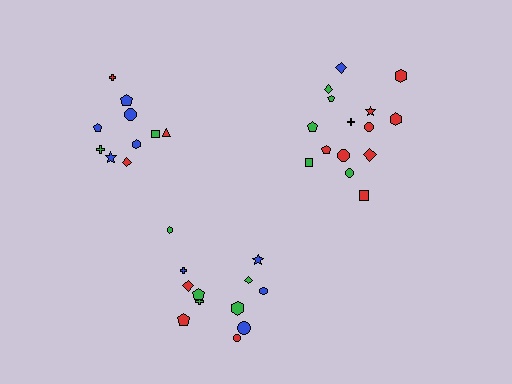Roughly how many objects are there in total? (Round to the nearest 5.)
Roughly 35 objects in total.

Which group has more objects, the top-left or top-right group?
The top-right group.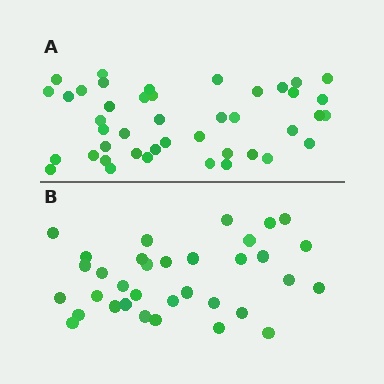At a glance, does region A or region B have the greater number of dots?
Region A (the top region) has more dots.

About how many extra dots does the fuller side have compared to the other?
Region A has roughly 8 or so more dots than region B.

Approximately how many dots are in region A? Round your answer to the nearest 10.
About 40 dots. (The exact count is 43, which rounds to 40.)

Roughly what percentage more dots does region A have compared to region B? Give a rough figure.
About 25% more.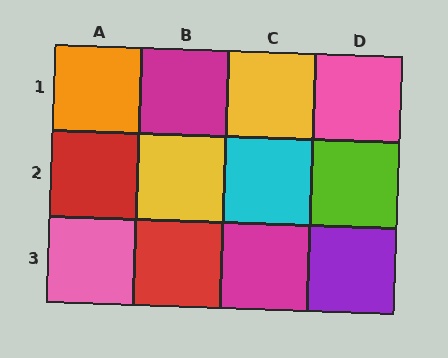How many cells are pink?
2 cells are pink.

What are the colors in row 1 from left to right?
Orange, magenta, yellow, pink.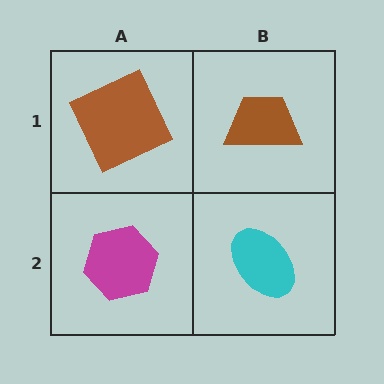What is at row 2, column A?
A magenta hexagon.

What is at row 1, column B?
A brown trapezoid.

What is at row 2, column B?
A cyan ellipse.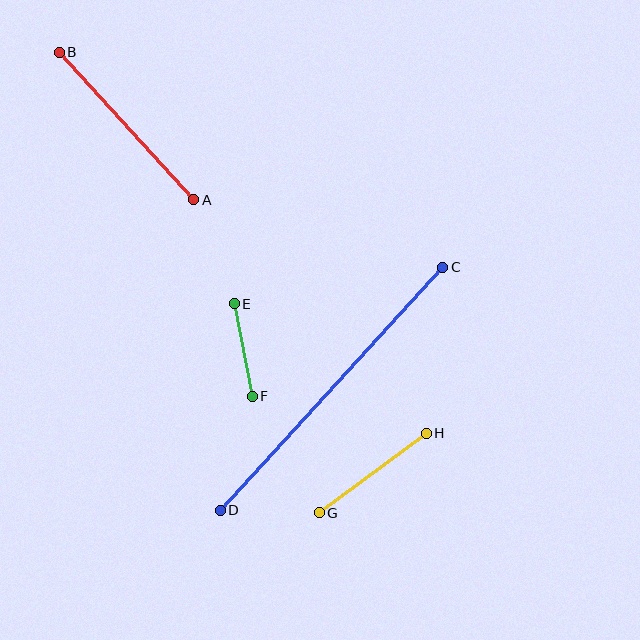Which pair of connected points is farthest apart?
Points C and D are farthest apart.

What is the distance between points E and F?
The distance is approximately 95 pixels.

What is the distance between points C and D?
The distance is approximately 330 pixels.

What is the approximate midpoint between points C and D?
The midpoint is at approximately (332, 389) pixels.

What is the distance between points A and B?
The distance is approximately 200 pixels.